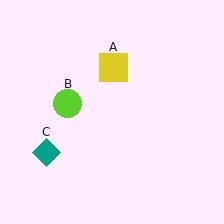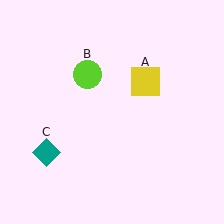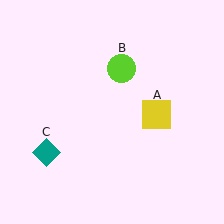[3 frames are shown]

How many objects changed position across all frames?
2 objects changed position: yellow square (object A), lime circle (object B).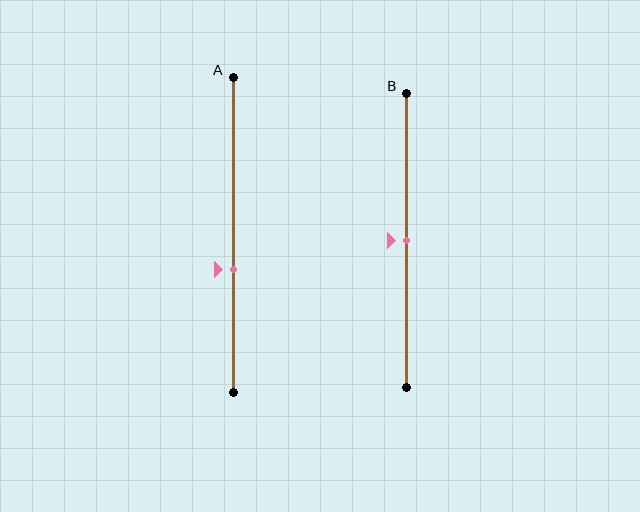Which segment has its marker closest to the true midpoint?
Segment B has its marker closest to the true midpoint.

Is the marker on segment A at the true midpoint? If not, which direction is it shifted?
No, the marker on segment A is shifted downward by about 11% of the segment length.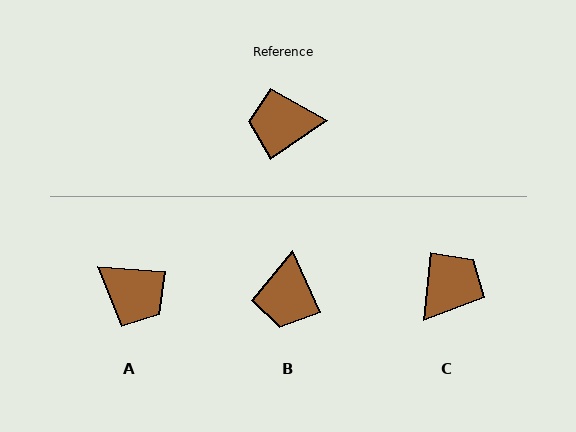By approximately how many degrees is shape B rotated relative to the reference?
Approximately 81 degrees counter-clockwise.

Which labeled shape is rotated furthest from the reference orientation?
A, about 142 degrees away.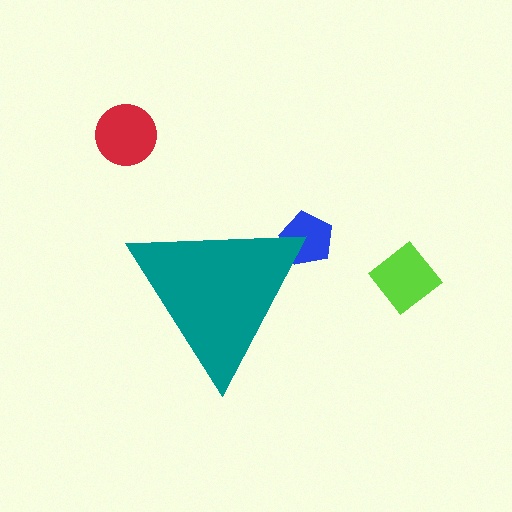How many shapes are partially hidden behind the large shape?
1 shape is partially hidden.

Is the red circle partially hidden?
No, the red circle is fully visible.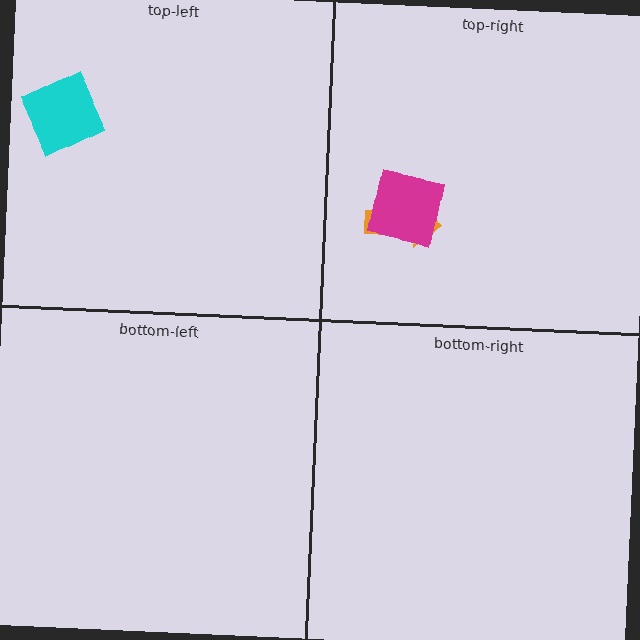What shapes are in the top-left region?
The cyan square.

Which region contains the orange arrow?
The top-right region.